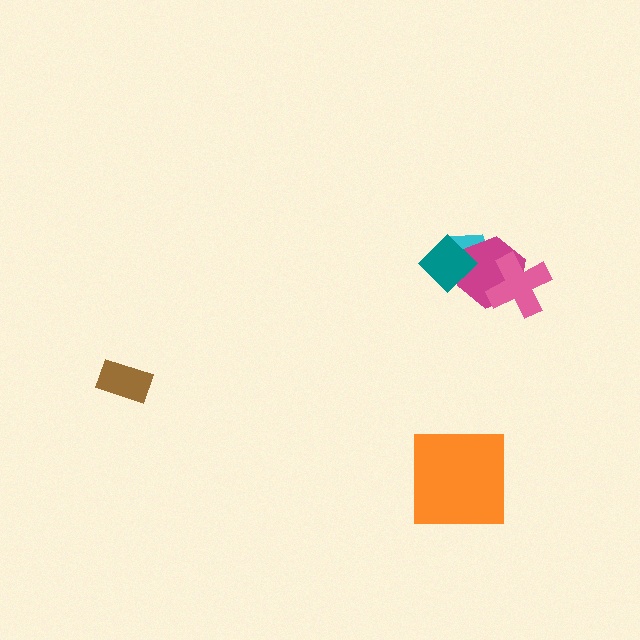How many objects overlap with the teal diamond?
2 objects overlap with the teal diamond.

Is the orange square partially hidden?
No, no other shape covers it.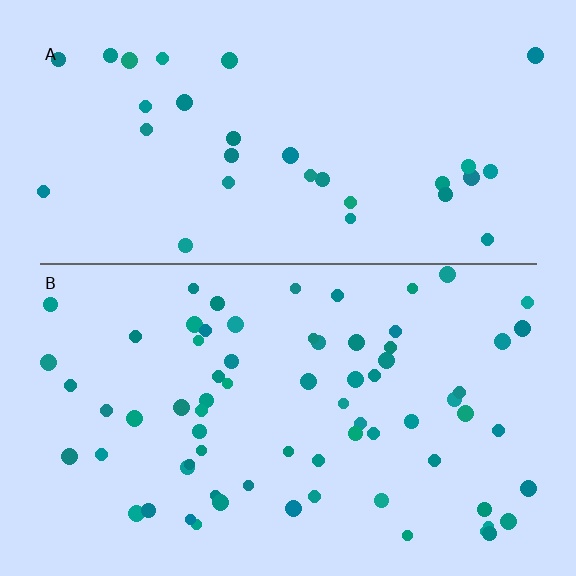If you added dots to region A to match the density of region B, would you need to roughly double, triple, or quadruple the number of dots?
Approximately double.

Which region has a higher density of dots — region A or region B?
B (the bottom).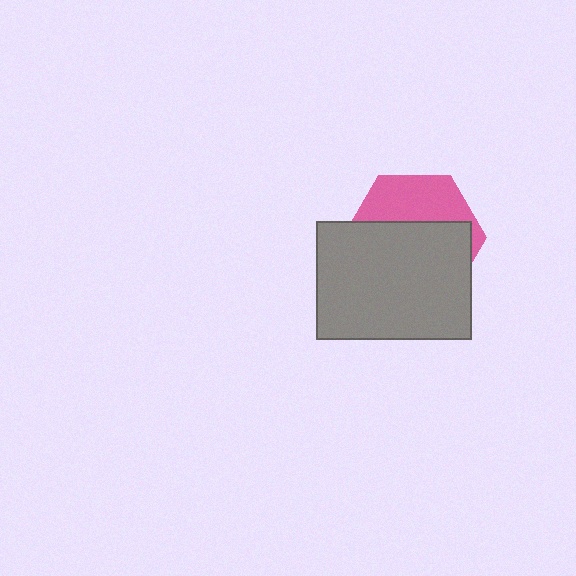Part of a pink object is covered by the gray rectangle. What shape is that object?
It is a hexagon.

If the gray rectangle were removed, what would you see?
You would see the complete pink hexagon.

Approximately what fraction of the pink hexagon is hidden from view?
Roughly 63% of the pink hexagon is hidden behind the gray rectangle.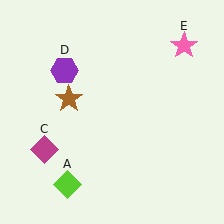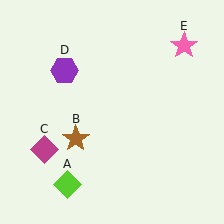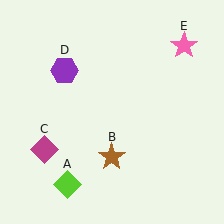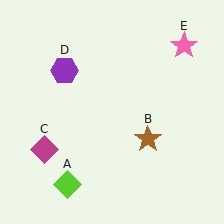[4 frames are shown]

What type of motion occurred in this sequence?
The brown star (object B) rotated counterclockwise around the center of the scene.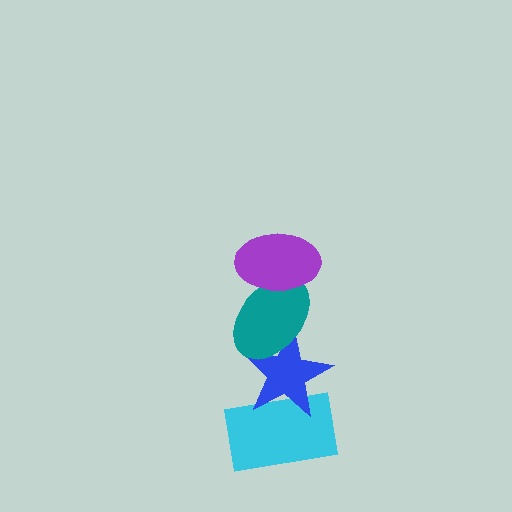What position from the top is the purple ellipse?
The purple ellipse is 1st from the top.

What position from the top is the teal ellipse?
The teal ellipse is 2nd from the top.